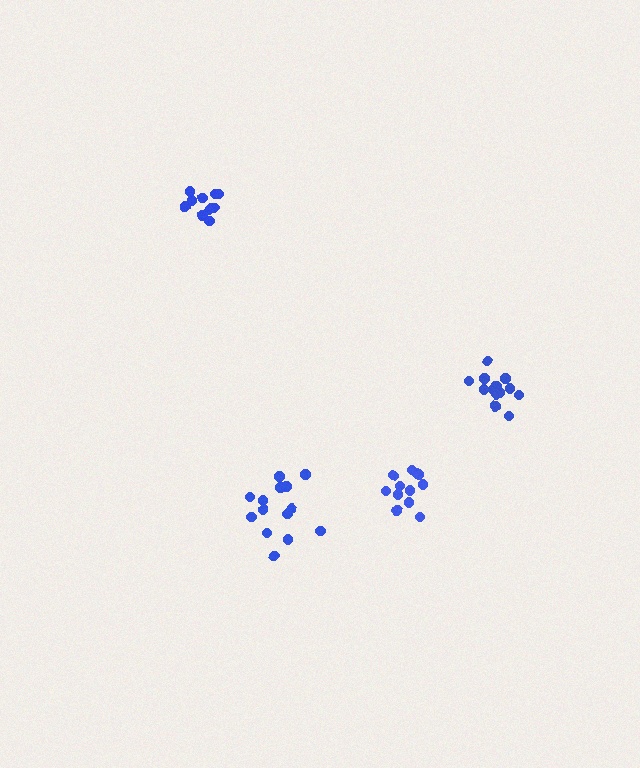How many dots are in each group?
Group 1: 14 dots, Group 2: 11 dots, Group 3: 13 dots, Group 4: 12 dots (50 total).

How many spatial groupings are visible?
There are 4 spatial groupings.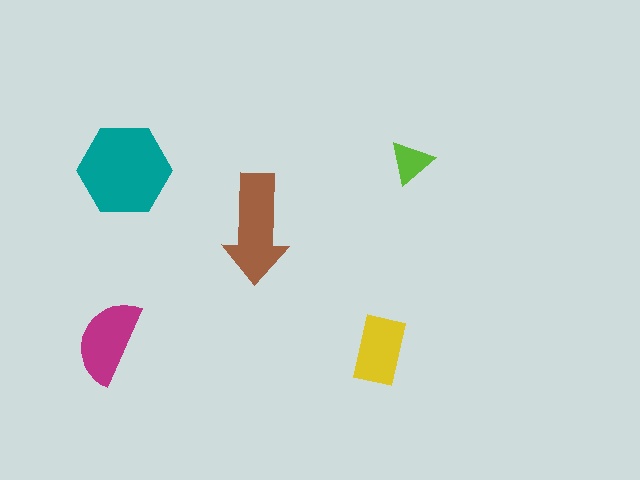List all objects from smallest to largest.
The lime triangle, the yellow rectangle, the magenta semicircle, the brown arrow, the teal hexagon.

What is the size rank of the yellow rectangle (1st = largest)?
4th.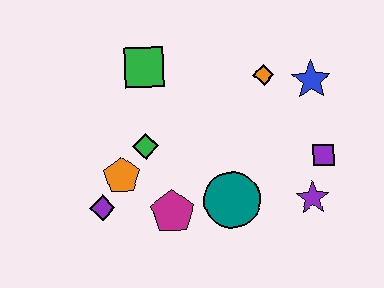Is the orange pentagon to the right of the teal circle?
No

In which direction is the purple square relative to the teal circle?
The purple square is to the right of the teal circle.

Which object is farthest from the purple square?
The purple diamond is farthest from the purple square.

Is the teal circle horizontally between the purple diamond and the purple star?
Yes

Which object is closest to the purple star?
The purple square is closest to the purple star.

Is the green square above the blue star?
Yes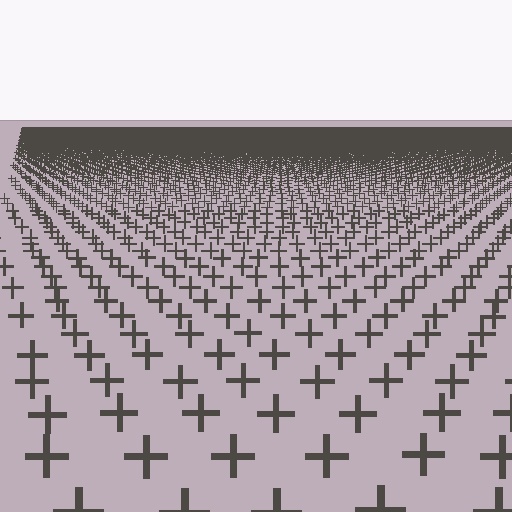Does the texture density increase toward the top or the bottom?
Density increases toward the top.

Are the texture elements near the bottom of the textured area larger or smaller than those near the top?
Larger. Near the bottom, elements are closer to the viewer and appear at a bigger on-screen size.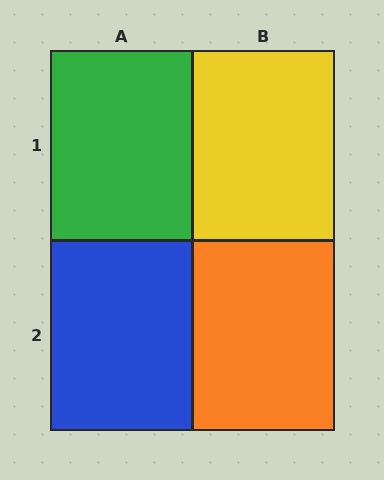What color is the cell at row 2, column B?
Orange.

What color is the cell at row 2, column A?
Blue.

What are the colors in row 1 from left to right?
Green, yellow.